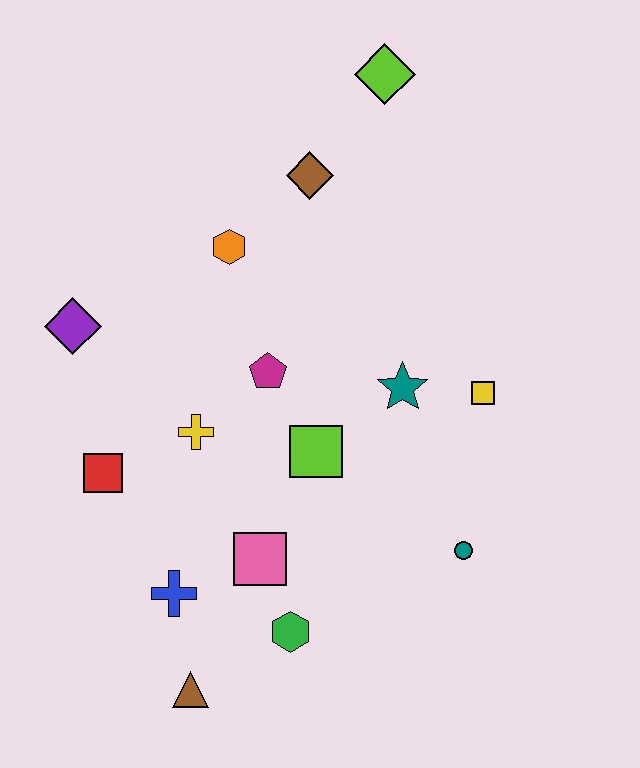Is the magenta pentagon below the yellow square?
No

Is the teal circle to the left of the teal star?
No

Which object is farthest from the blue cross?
The lime diamond is farthest from the blue cross.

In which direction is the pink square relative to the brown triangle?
The pink square is above the brown triangle.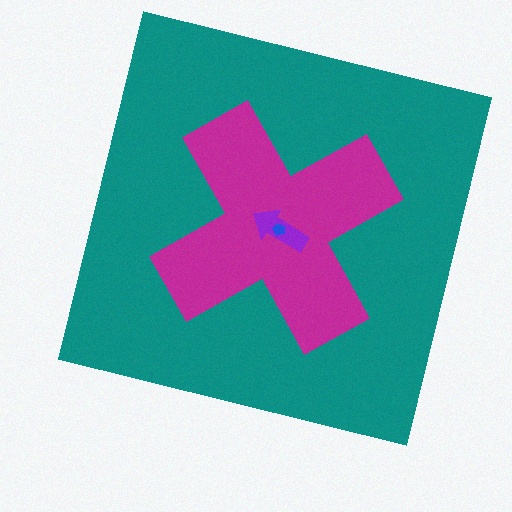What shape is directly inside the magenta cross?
The purple arrow.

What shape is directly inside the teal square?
The magenta cross.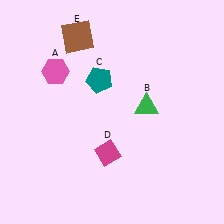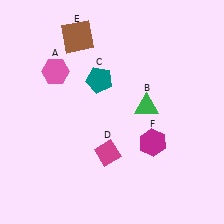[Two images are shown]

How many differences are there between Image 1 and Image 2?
There is 1 difference between the two images.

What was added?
A magenta hexagon (F) was added in Image 2.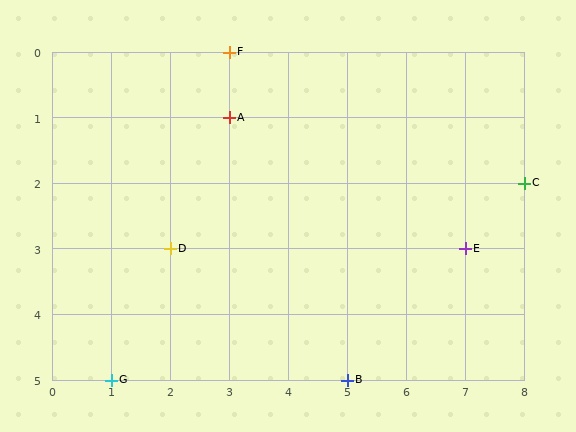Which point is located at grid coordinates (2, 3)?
Point D is at (2, 3).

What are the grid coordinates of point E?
Point E is at grid coordinates (7, 3).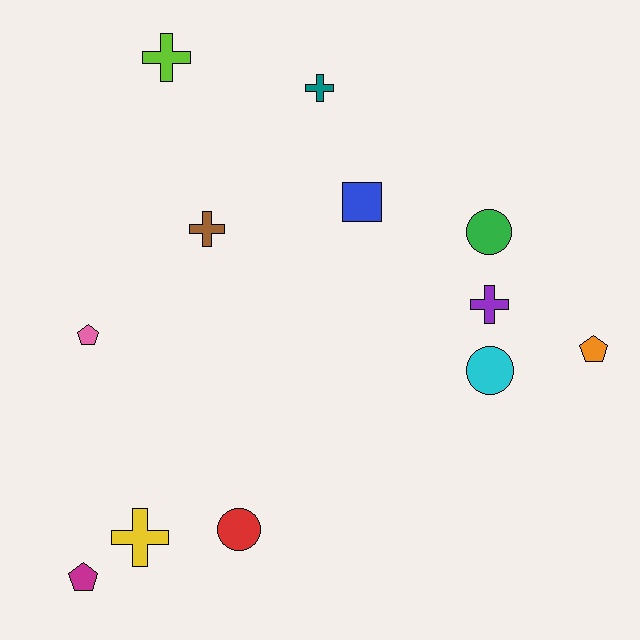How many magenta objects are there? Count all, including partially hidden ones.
There is 1 magenta object.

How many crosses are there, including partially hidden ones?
There are 5 crosses.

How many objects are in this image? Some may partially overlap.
There are 12 objects.